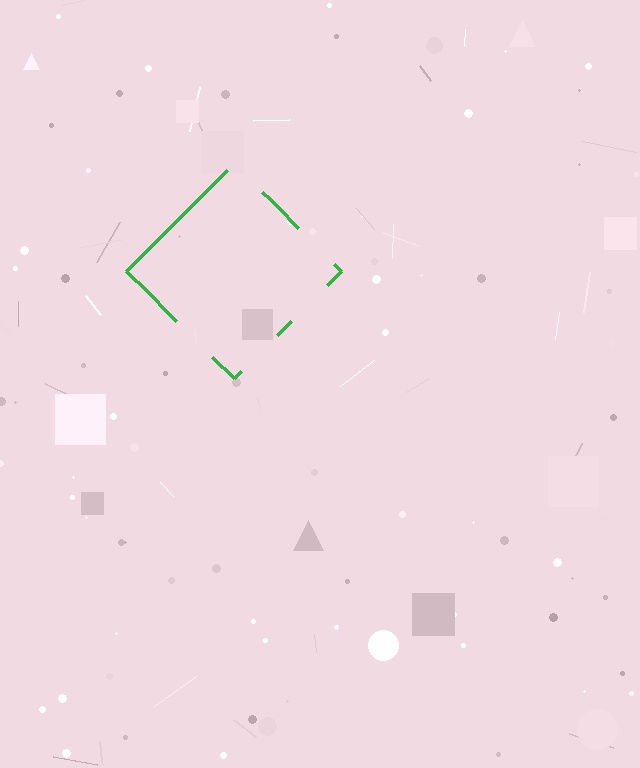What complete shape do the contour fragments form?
The contour fragments form a diamond.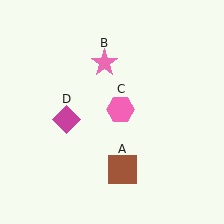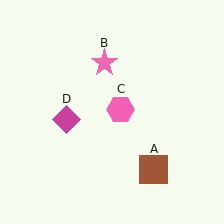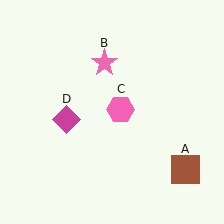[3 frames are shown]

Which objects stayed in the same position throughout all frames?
Pink star (object B) and pink hexagon (object C) and magenta diamond (object D) remained stationary.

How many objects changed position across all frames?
1 object changed position: brown square (object A).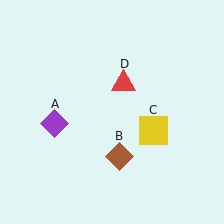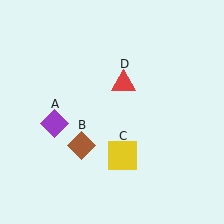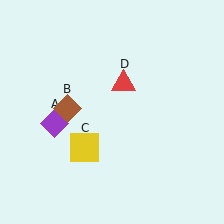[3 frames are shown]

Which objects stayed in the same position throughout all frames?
Purple diamond (object A) and red triangle (object D) remained stationary.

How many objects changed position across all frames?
2 objects changed position: brown diamond (object B), yellow square (object C).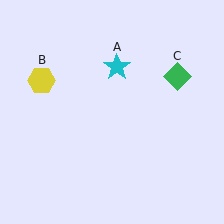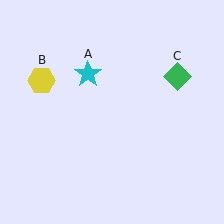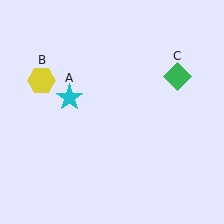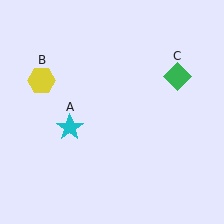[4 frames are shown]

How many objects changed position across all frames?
1 object changed position: cyan star (object A).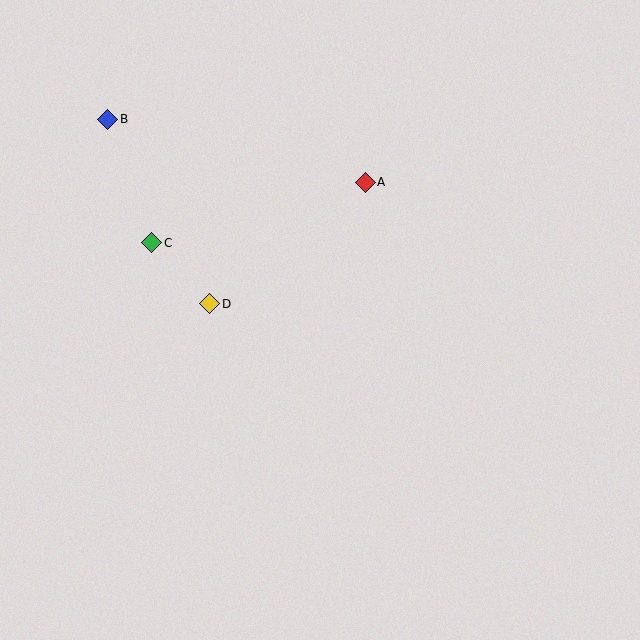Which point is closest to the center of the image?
Point D at (210, 304) is closest to the center.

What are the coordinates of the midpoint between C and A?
The midpoint between C and A is at (259, 213).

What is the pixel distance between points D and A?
The distance between D and A is 197 pixels.